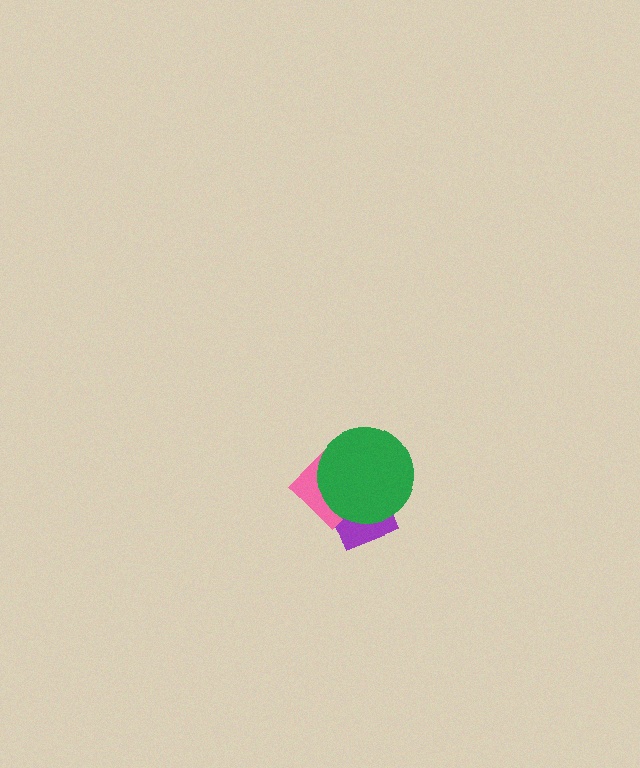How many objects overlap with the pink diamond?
2 objects overlap with the pink diamond.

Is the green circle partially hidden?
No, no other shape covers it.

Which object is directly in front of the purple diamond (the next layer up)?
The pink diamond is directly in front of the purple diamond.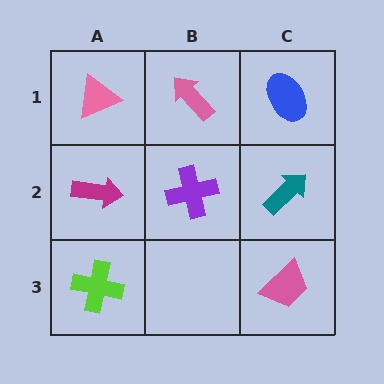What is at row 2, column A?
A magenta arrow.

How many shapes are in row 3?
2 shapes.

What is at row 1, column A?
A pink triangle.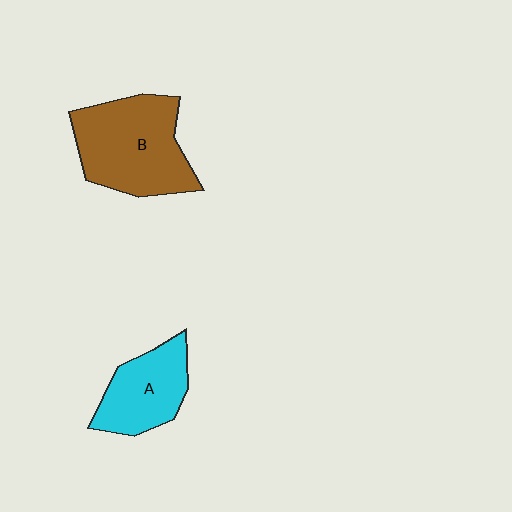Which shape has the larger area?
Shape B (brown).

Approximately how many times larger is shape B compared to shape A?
Approximately 1.5 times.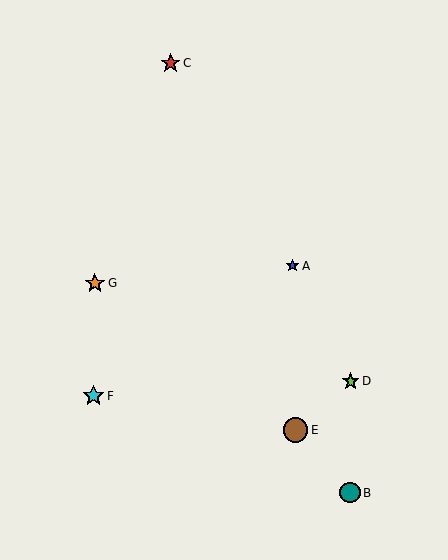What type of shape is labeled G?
Shape G is an orange star.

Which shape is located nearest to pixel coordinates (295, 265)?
The blue star (labeled A) at (292, 266) is nearest to that location.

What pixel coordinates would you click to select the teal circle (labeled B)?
Click at (350, 493) to select the teal circle B.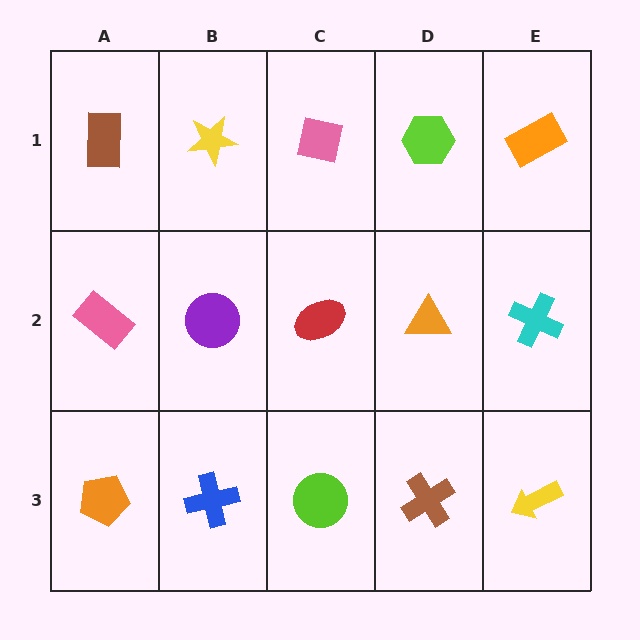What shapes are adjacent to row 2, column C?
A pink square (row 1, column C), a lime circle (row 3, column C), a purple circle (row 2, column B), an orange triangle (row 2, column D).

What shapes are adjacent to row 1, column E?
A cyan cross (row 2, column E), a lime hexagon (row 1, column D).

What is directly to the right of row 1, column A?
A yellow star.